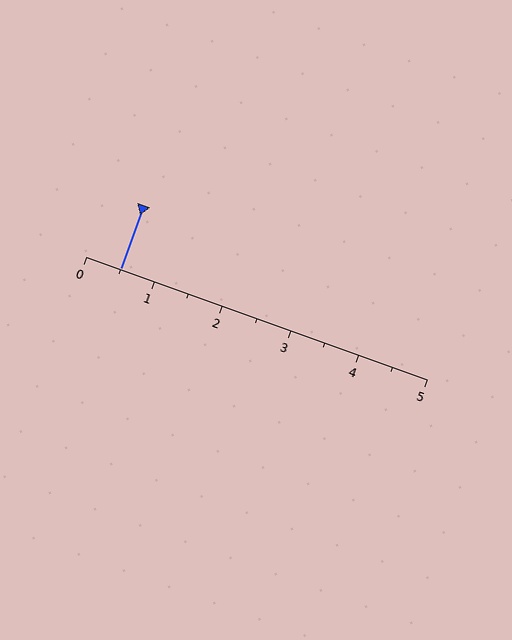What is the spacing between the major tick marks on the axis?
The major ticks are spaced 1 apart.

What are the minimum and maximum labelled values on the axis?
The axis runs from 0 to 5.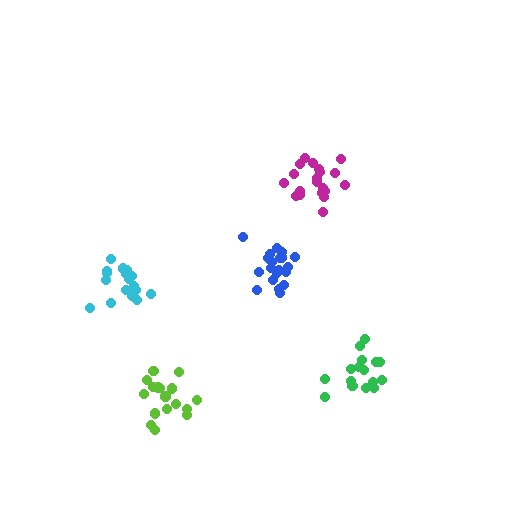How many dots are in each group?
Group 1: 18 dots, Group 2: 20 dots, Group 3: 20 dots, Group 4: 16 dots, Group 5: 17 dots (91 total).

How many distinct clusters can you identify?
There are 5 distinct clusters.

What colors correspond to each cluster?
The clusters are colored: cyan, magenta, blue, green, lime.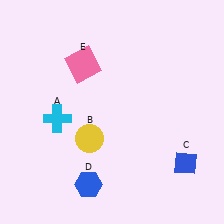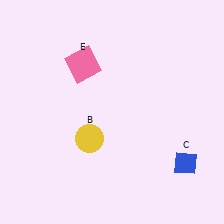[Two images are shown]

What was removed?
The blue hexagon (D), the cyan cross (A) were removed in Image 2.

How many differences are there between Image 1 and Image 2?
There are 2 differences between the two images.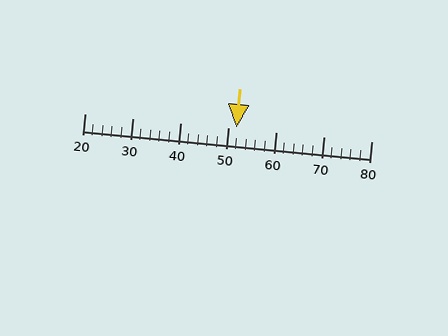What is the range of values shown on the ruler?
The ruler shows values from 20 to 80.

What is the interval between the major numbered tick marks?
The major tick marks are spaced 10 units apart.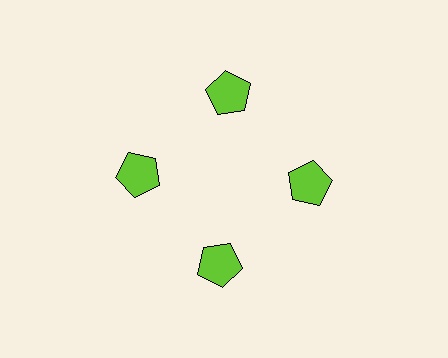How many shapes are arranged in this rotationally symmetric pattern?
There are 4 shapes, arranged in 4 groups of 1.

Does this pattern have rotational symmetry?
Yes, this pattern has 4-fold rotational symmetry. It looks the same after rotating 90 degrees around the center.